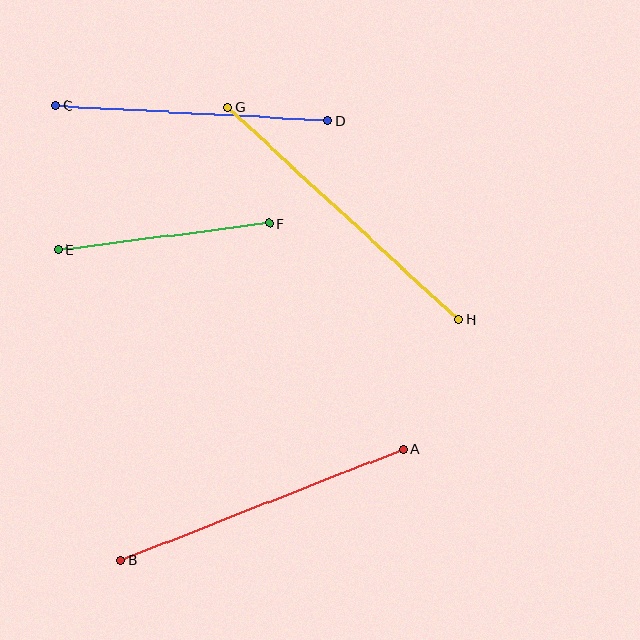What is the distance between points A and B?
The distance is approximately 304 pixels.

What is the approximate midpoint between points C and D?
The midpoint is at approximately (192, 113) pixels.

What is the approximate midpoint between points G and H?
The midpoint is at approximately (343, 214) pixels.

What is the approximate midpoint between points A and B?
The midpoint is at approximately (262, 505) pixels.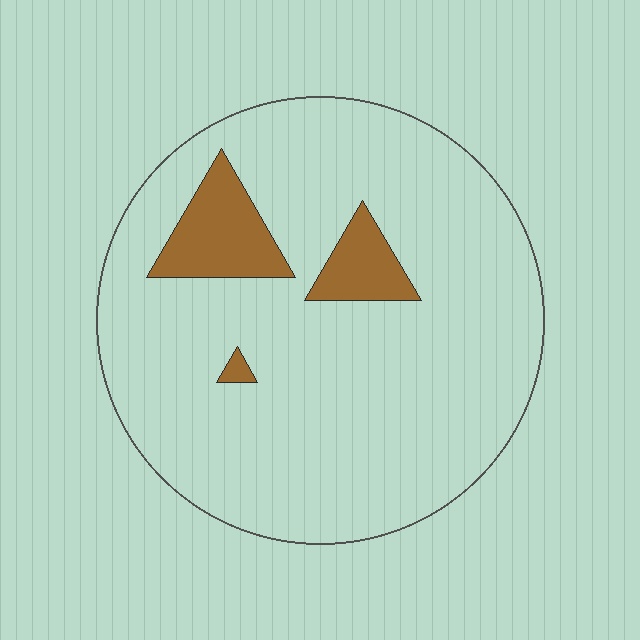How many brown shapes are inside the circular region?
3.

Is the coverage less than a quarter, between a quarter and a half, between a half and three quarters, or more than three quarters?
Less than a quarter.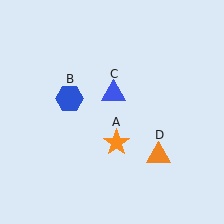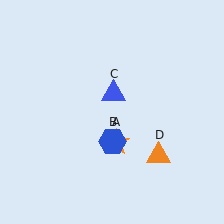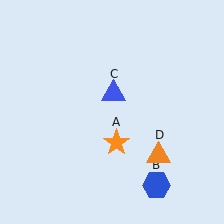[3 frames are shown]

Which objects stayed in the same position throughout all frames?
Orange star (object A) and blue triangle (object C) and orange triangle (object D) remained stationary.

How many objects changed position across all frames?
1 object changed position: blue hexagon (object B).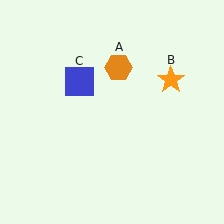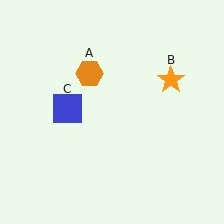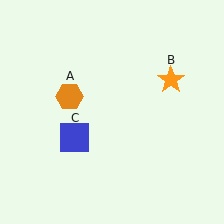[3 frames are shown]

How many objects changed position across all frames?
2 objects changed position: orange hexagon (object A), blue square (object C).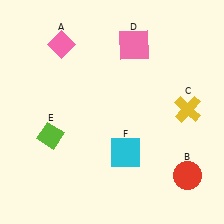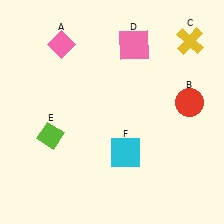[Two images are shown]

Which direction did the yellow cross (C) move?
The yellow cross (C) moved up.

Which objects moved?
The objects that moved are: the red circle (B), the yellow cross (C).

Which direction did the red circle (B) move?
The red circle (B) moved up.